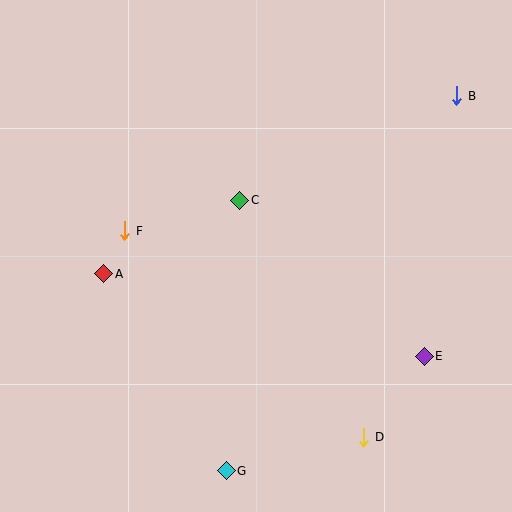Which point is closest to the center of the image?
Point C at (240, 200) is closest to the center.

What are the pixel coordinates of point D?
Point D is at (364, 437).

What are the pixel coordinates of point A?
Point A is at (104, 274).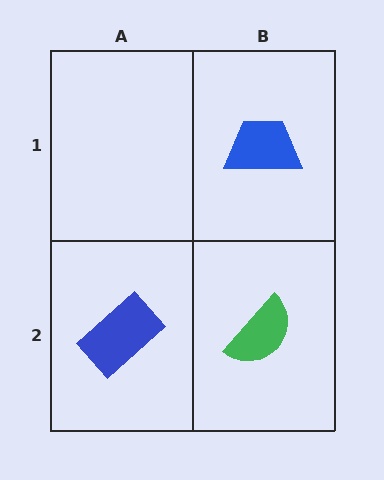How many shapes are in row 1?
1 shape.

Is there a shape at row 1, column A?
No, that cell is empty.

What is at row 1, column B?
A blue trapezoid.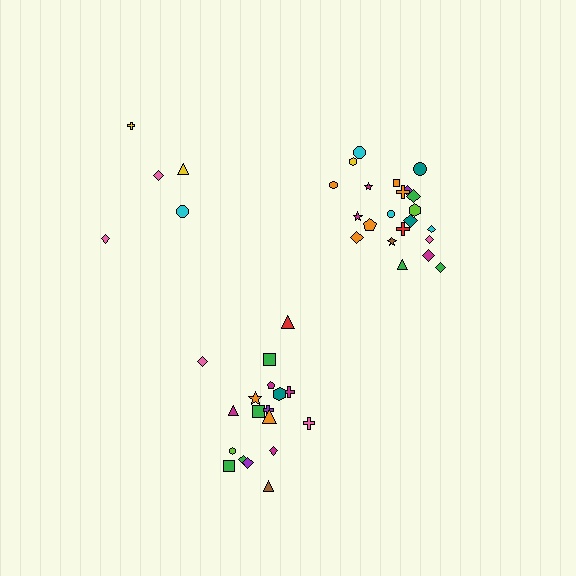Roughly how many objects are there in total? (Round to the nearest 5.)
Roughly 45 objects in total.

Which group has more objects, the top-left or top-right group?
The top-right group.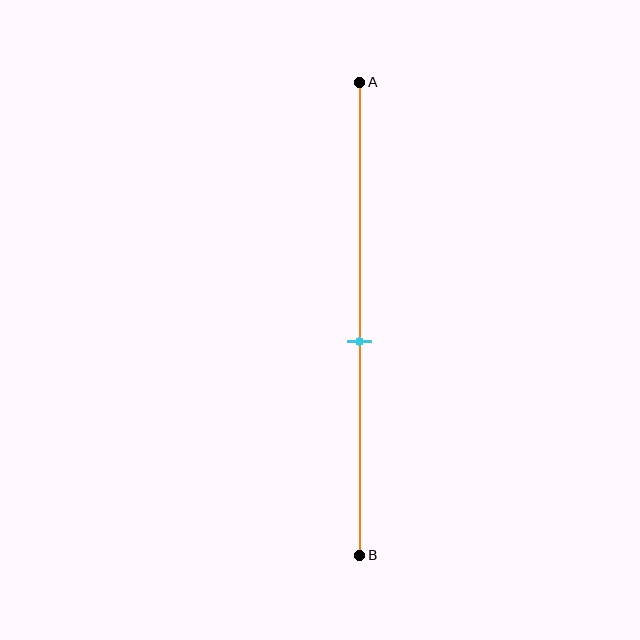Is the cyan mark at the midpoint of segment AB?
No, the mark is at about 55% from A, not at the 50% midpoint.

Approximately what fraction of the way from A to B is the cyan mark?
The cyan mark is approximately 55% of the way from A to B.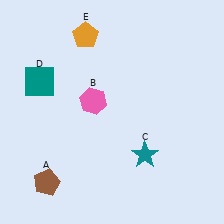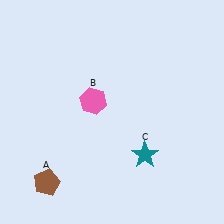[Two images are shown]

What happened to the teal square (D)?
The teal square (D) was removed in Image 2. It was in the top-left area of Image 1.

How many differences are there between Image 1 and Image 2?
There are 2 differences between the two images.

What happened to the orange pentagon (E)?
The orange pentagon (E) was removed in Image 2. It was in the top-left area of Image 1.